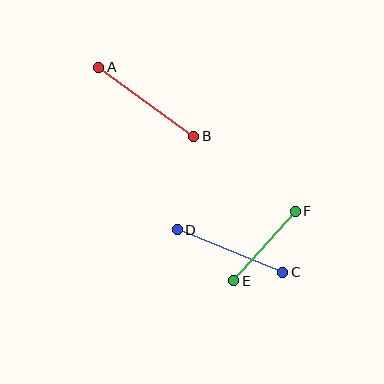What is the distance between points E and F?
The distance is approximately 92 pixels.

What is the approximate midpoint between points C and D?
The midpoint is at approximately (230, 251) pixels.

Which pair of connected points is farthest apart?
Points A and B are farthest apart.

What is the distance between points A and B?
The distance is approximately 117 pixels.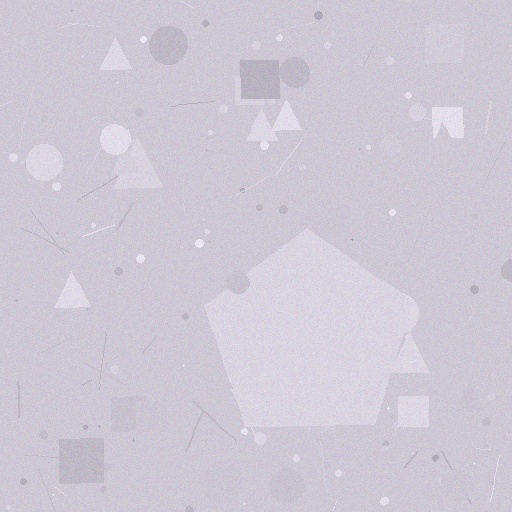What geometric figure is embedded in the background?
A pentagon is embedded in the background.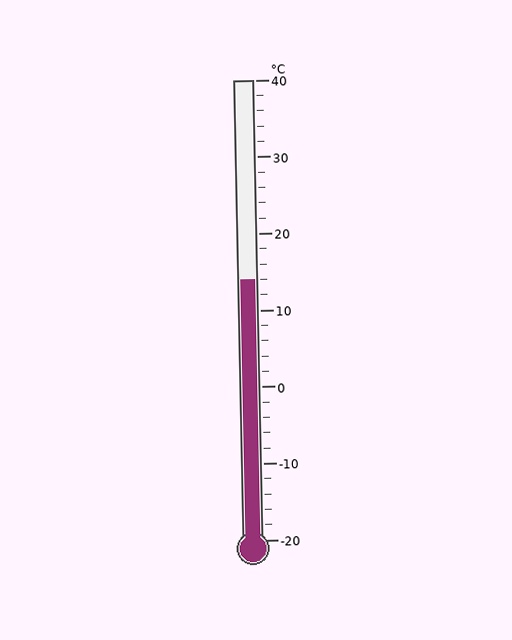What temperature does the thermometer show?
The thermometer shows approximately 14°C.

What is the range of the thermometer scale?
The thermometer scale ranges from -20°C to 40°C.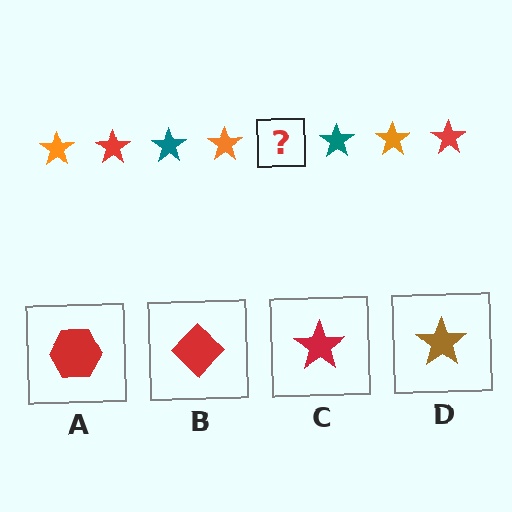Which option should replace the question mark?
Option C.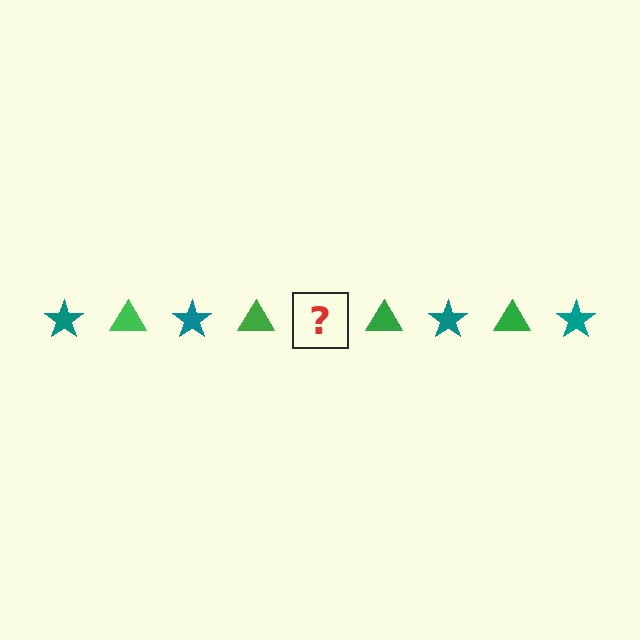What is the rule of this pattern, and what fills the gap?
The rule is that the pattern alternates between teal star and green triangle. The gap should be filled with a teal star.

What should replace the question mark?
The question mark should be replaced with a teal star.